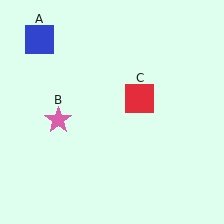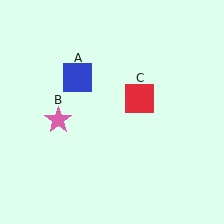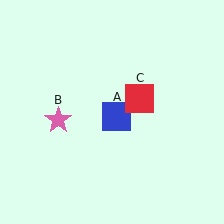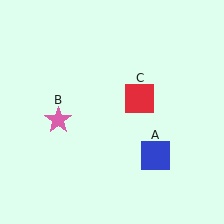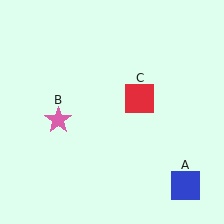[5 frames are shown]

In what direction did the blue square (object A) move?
The blue square (object A) moved down and to the right.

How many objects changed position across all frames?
1 object changed position: blue square (object A).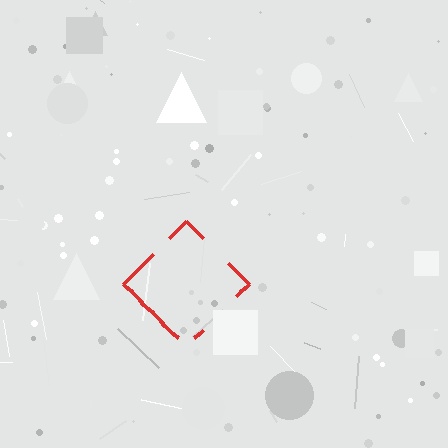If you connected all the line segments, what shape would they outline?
They would outline a diamond.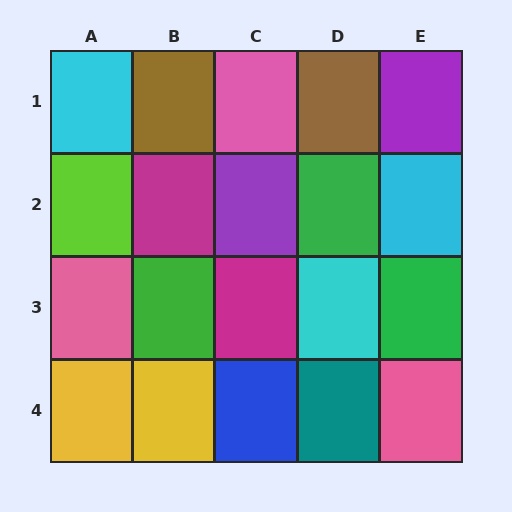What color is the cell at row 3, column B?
Green.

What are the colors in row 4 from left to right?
Yellow, yellow, blue, teal, pink.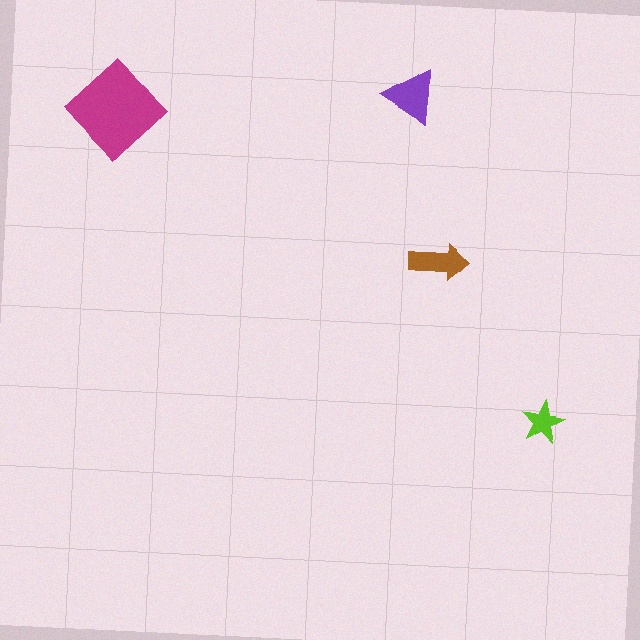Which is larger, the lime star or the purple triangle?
The purple triangle.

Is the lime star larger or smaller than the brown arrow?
Smaller.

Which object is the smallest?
The lime star.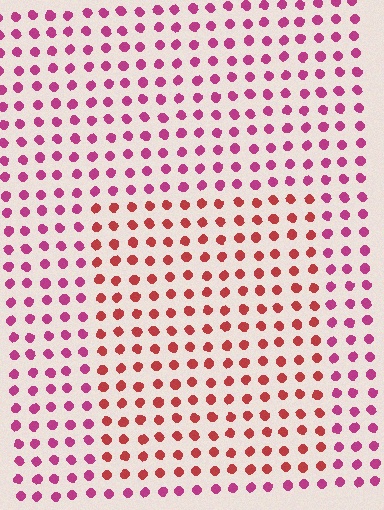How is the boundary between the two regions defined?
The boundary is defined purely by a slight shift in hue (about 34 degrees). Spacing, size, and orientation are identical on both sides.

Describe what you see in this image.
The image is filled with small magenta elements in a uniform arrangement. A rectangle-shaped region is visible where the elements are tinted to a slightly different hue, forming a subtle color boundary.